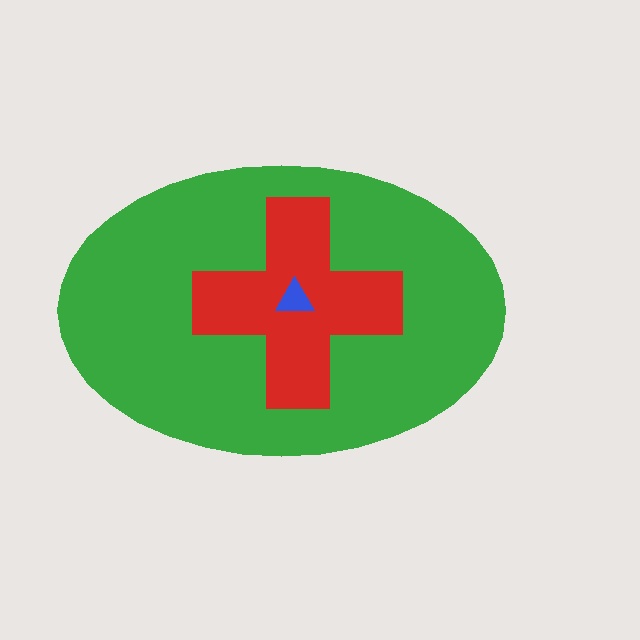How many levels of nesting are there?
3.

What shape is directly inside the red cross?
The blue triangle.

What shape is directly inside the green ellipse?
The red cross.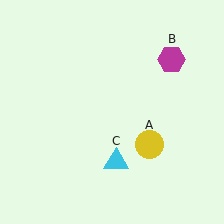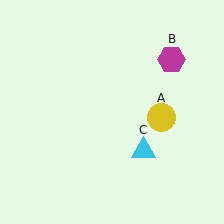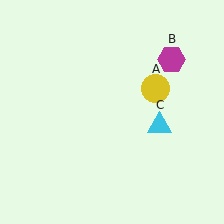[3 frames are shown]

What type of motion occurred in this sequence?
The yellow circle (object A), cyan triangle (object C) rotated counterclockwise around the center of the scene.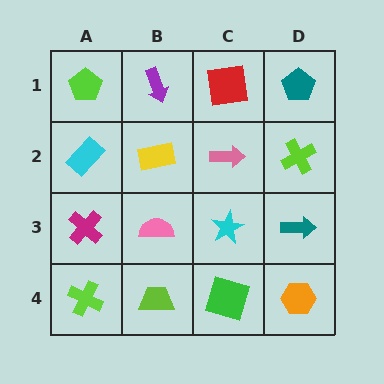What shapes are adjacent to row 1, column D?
A lime cross (row 2, column D), a red square (row 1, column C).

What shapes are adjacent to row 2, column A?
A lime pentagon (row 1, column A), a magenta cross (row 3, column A), a yellow rectangle (row 2, column B).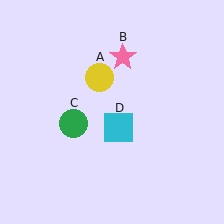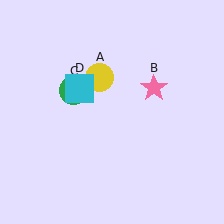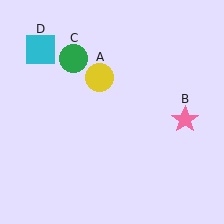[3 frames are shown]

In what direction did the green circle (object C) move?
The green circle (object C) moved up.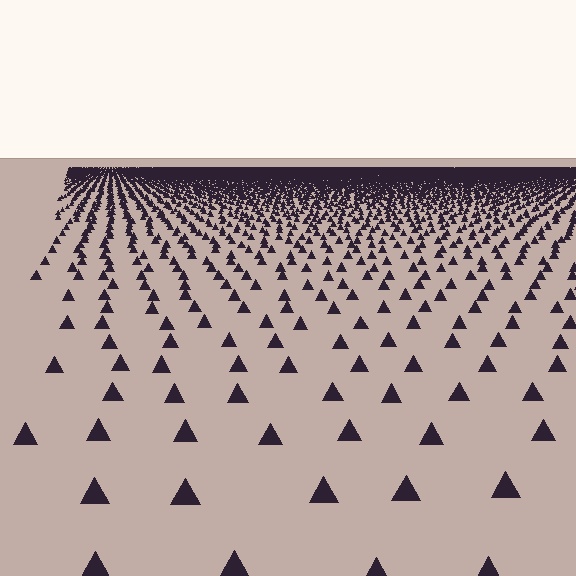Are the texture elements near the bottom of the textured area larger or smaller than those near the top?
Larger. Near the bottom, elements are closer to the viewer and appear at a bigger on-screen size.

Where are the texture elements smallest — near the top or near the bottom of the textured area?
Near the top.